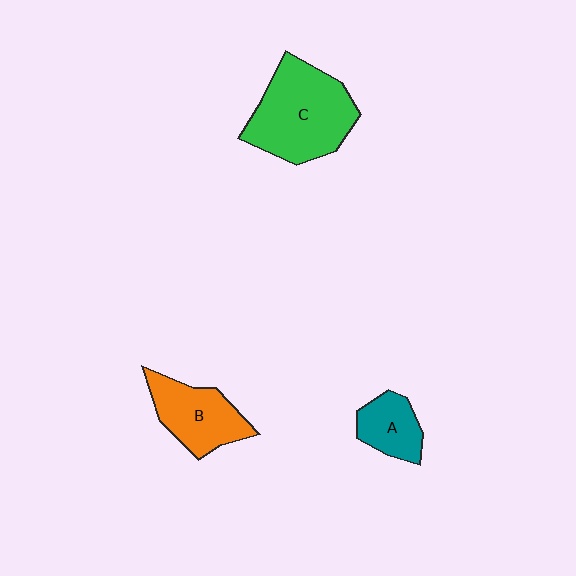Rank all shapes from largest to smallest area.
From largest to smallest: C (green), B (orange), A (teal).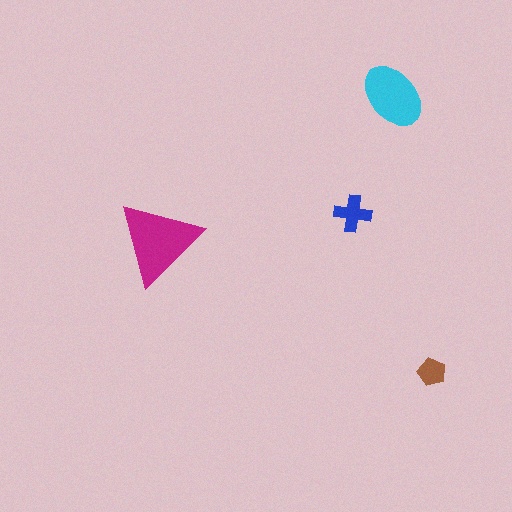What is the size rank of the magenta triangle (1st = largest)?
1st.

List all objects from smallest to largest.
The brown pentagon, the blue cross, the cyan ellipse, the magenta triangle.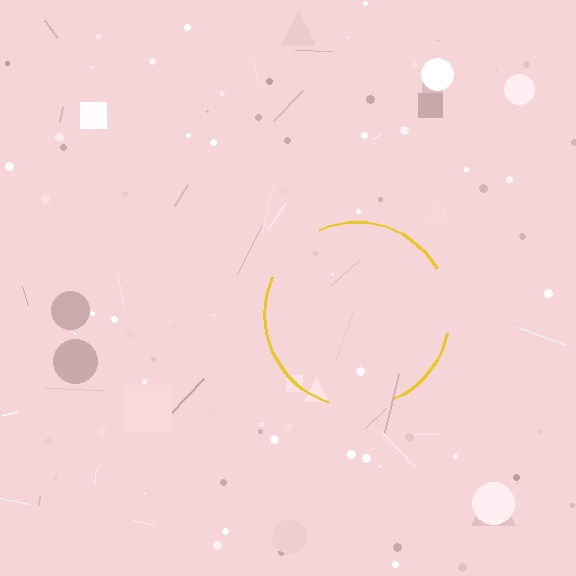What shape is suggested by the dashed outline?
The dashed outline suggests a circle.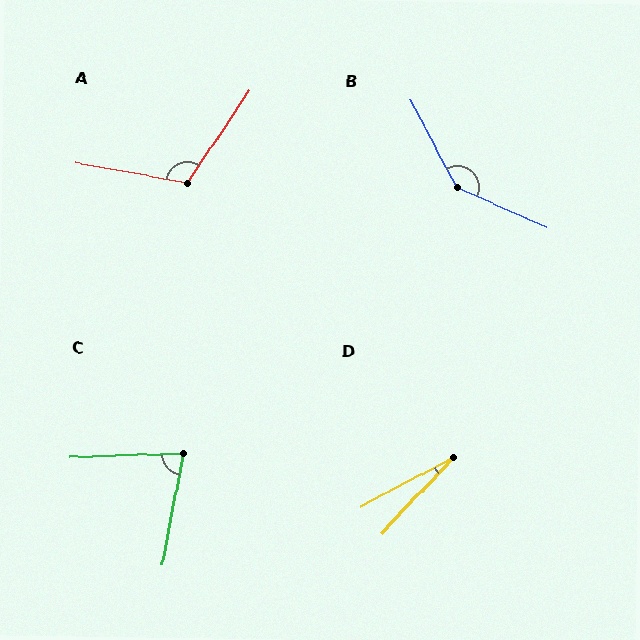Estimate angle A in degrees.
Approximately 114 degrees.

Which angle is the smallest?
D, at approximately 19 degrees.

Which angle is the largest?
B, at approximately 142 degrees.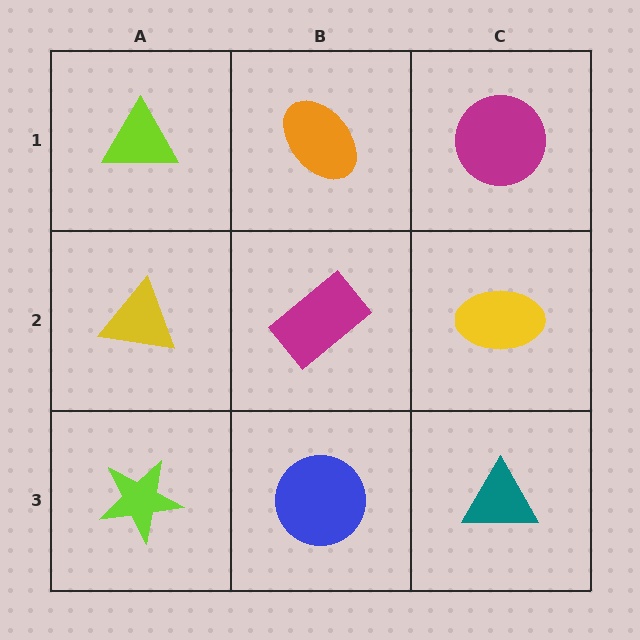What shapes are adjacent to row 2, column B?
An orange ellipse (row 1, column B), a blue circle (row 3, column B), a yellow triangle (row 2, column A), a yellow ellipse (row 2, column C).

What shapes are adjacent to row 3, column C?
A yellow ellipse (row 2, column C), a blue circle (row 3, column B).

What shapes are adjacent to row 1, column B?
A magenta rectangle (row 2, column B), a lime triangle (row 1, column A), a magenta circle (row 1, column C).